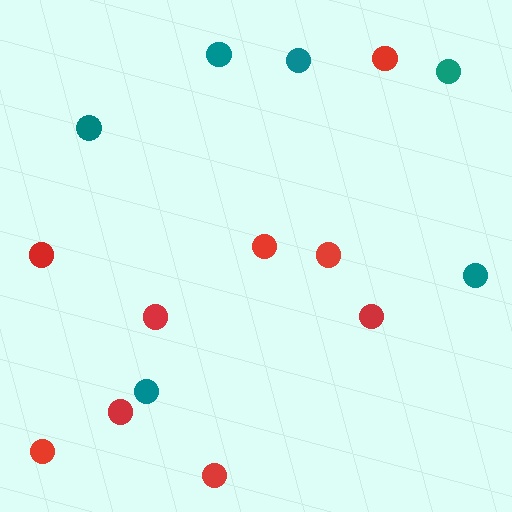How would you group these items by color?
There are 2 groups: one group of red circles (9) and one group of teal circles (6).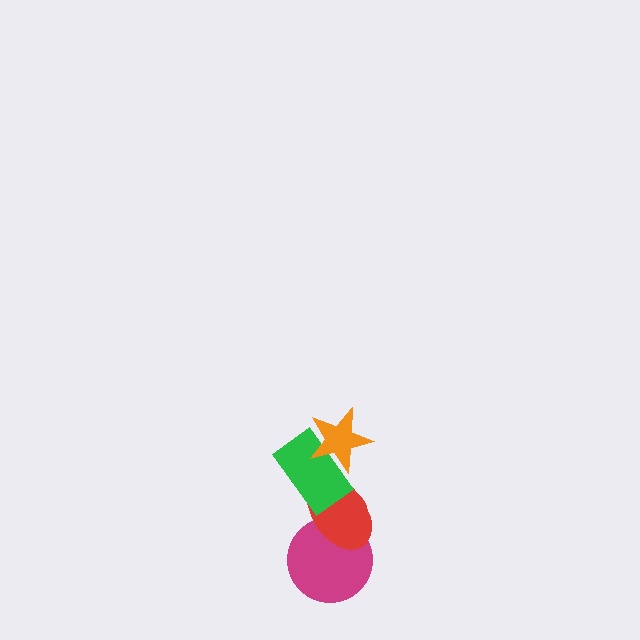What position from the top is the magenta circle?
The magenta circle is 4th from the top.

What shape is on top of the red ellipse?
The green rectangle is on top of the red ellipse.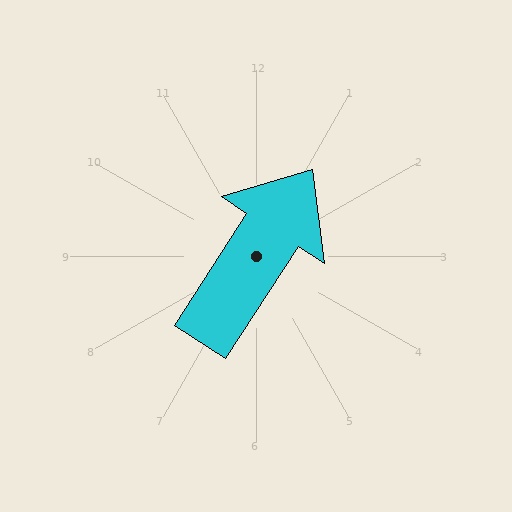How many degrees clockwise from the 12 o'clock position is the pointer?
Approximately 33 degrees.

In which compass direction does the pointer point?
Northeast.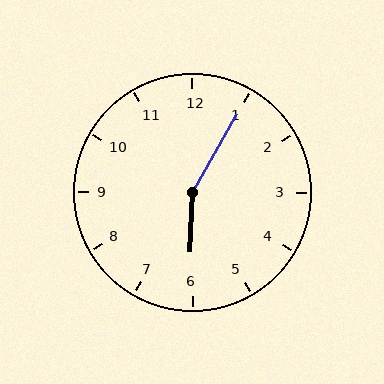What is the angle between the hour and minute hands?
Approximately 152 degrees.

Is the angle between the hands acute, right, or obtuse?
It is obtuse.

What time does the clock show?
6:05.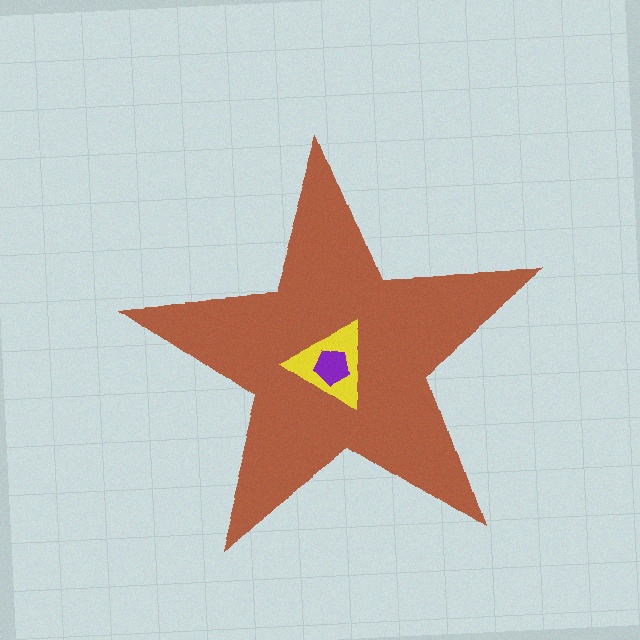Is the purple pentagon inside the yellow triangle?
Yes.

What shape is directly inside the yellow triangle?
The purple pentagon.